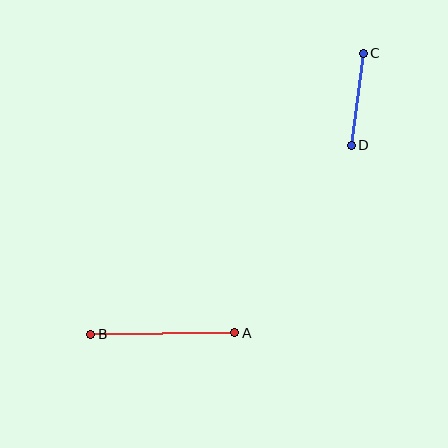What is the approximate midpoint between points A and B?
The midpoint is at approximately (163, 334) pixels.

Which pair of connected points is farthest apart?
Points A and B are farthest apart.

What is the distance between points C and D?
The distance is approximately 92 pixels.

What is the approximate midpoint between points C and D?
The midpoint is at approximately (357, 99) pixels.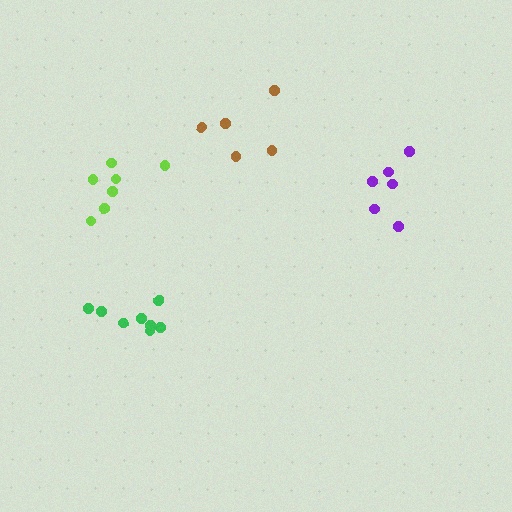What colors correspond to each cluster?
The clusters are colored: brown, green, purple, lime.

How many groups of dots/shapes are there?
There are 4 groups.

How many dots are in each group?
Group 1: 5 dots, Group 2: 8 dots, Group 3: 6 dots, Group 4: 7 dots (26 total).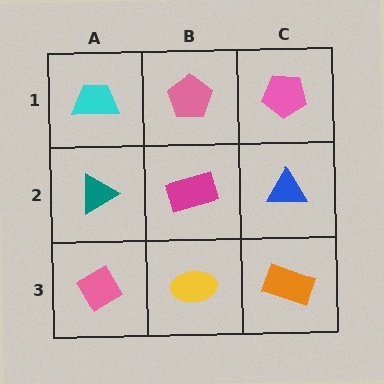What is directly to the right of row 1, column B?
A pink pentagon.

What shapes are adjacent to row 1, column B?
A magenta rectangle (row 2, column B), a cyan trapezoid (row 1, column A), a pink pentagon (row 1, column C).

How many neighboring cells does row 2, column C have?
3.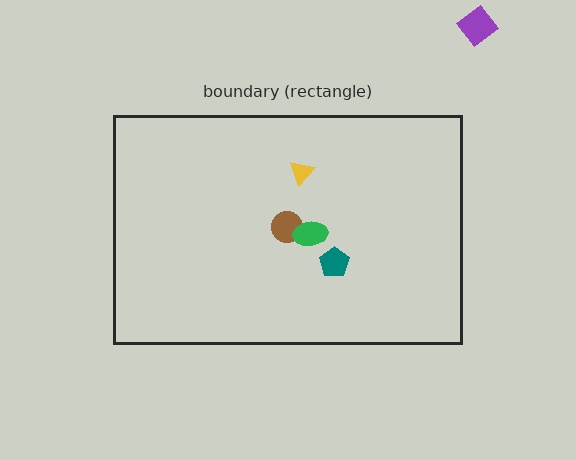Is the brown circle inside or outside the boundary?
Inside.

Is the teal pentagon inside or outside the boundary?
Inside.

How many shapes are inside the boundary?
4 inside, 1 outside.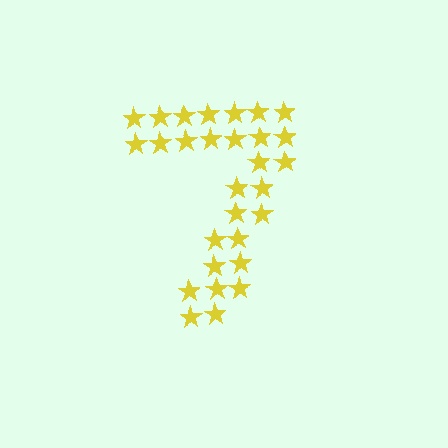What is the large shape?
The large shape is the digit 7.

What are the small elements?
The small elements are stars.